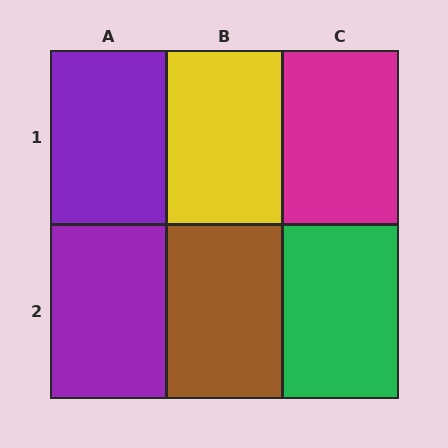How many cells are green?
1 cell is green.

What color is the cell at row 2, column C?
Green.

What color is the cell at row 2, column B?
Brown.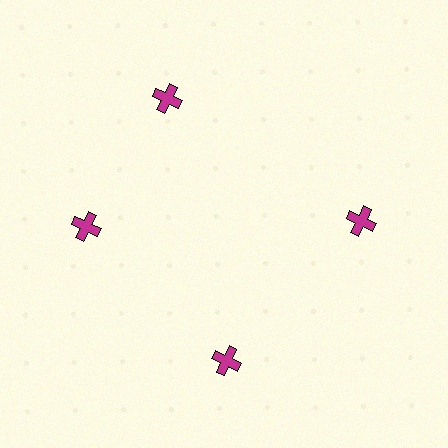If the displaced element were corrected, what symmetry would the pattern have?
It would have 4-fold rotational symmetry — the pattern would map onto itself every 90 degrees.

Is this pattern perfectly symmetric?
No. The 4 magenta crosses are arranged in a ring, but one element near the 12 o'clock position is rotated out of alignment along the ring, breaking the 4-fold rotational symmetry.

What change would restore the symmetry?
The symmetry would be restored by rotating it back into even spacing with its neighbors so that all 4 crosses sit at equal angles and equal distance from the center.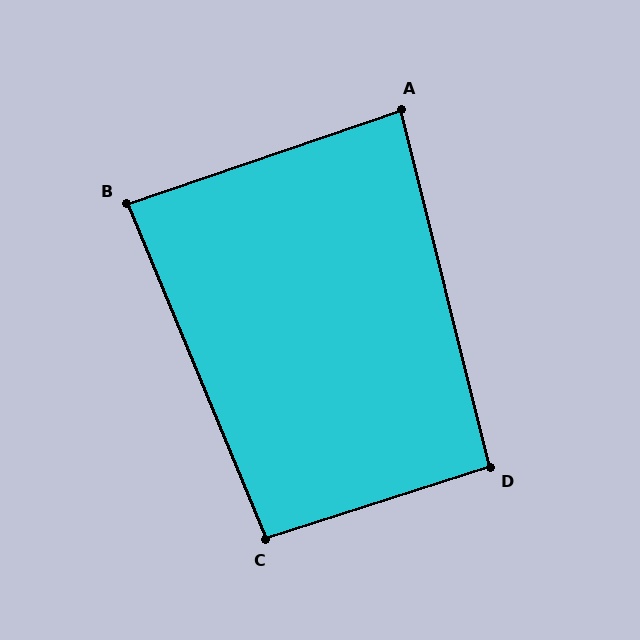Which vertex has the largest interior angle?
C, at approximately 95 degrees.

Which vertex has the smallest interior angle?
A, at approximately 85 degrees.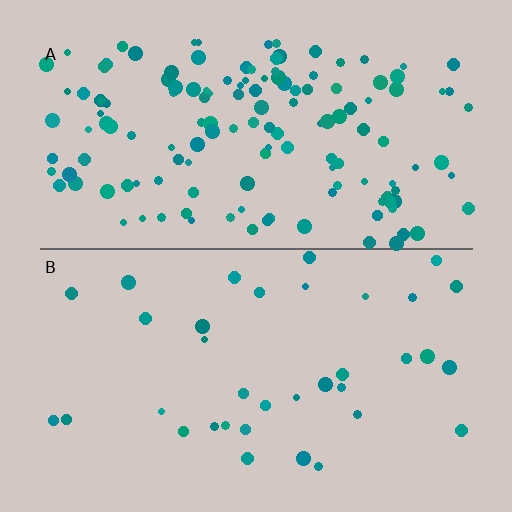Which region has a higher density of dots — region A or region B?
A (the top).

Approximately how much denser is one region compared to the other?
Approximately 4.0× — region A over region B.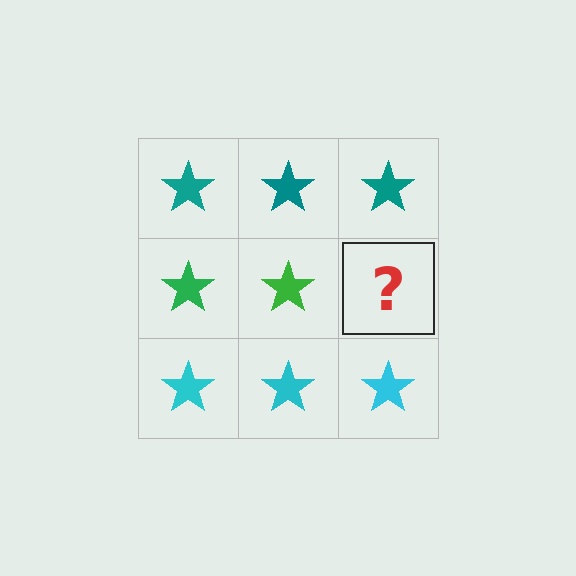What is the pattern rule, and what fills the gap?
The rule is that each row has a consistent color. The gap should be filled with a green star.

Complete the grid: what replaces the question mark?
The question mark should be replaced with a green star.